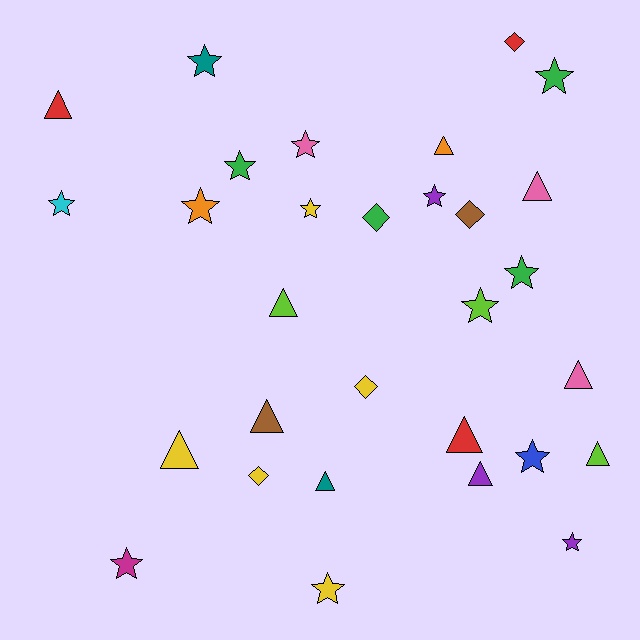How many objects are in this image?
There are 30 objects.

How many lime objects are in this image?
There are 3 lime objects.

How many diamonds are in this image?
There are 5 diamonds.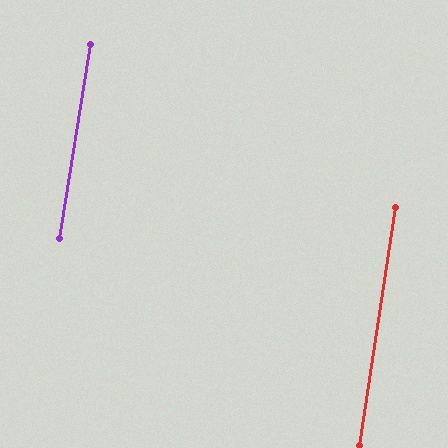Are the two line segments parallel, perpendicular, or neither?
Parallel — their directions differ by only 0.4°.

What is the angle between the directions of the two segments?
Approximately 0 degrees.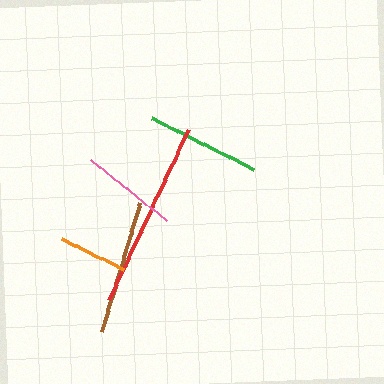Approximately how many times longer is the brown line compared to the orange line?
The brown line is approximately 1.9 times the length of the orange line.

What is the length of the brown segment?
The brown segment is approximately 134 pixels long.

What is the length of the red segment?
The red segment is approximately 188 pixels long.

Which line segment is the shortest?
The orange line is the shortest at approximately 70 pixels.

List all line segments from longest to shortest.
From longest to shortest: red, brown, green, pink, orange.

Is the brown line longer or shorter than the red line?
The red line is longer than the brown line.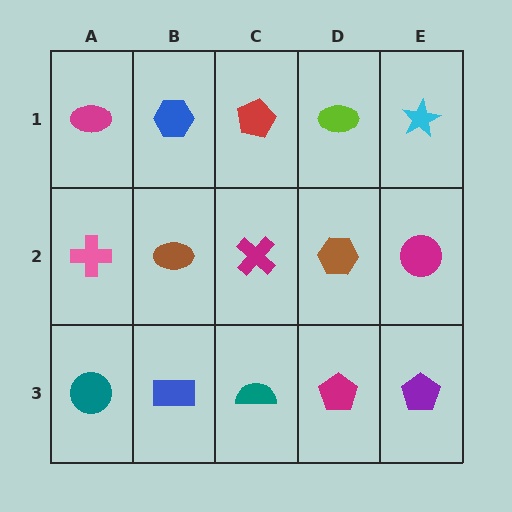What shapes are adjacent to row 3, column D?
A brown hexagon (row 2, column D), a teal semicircle (row 3, column C), a purple pentagon (row 3, column E).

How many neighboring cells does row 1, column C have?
3.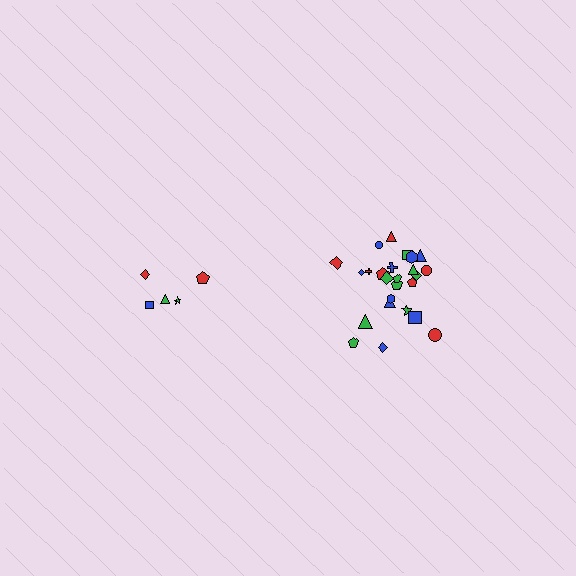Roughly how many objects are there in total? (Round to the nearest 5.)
Roughly 30 objects in total.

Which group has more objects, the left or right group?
The right group.